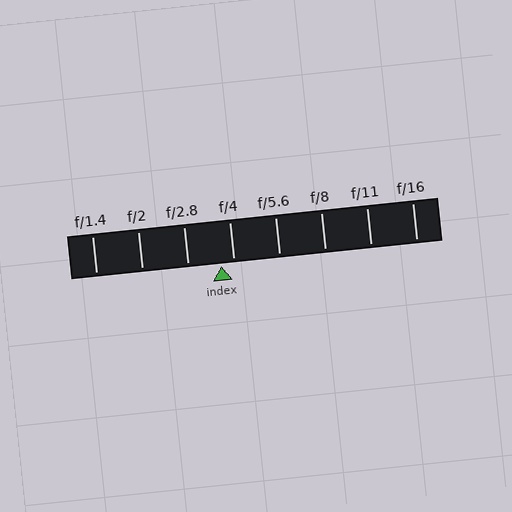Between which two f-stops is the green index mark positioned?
The index mark is between f/2.8 and f/4.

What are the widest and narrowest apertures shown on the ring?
The widest aperture shown is f/1.4 and the narrowest is f/16.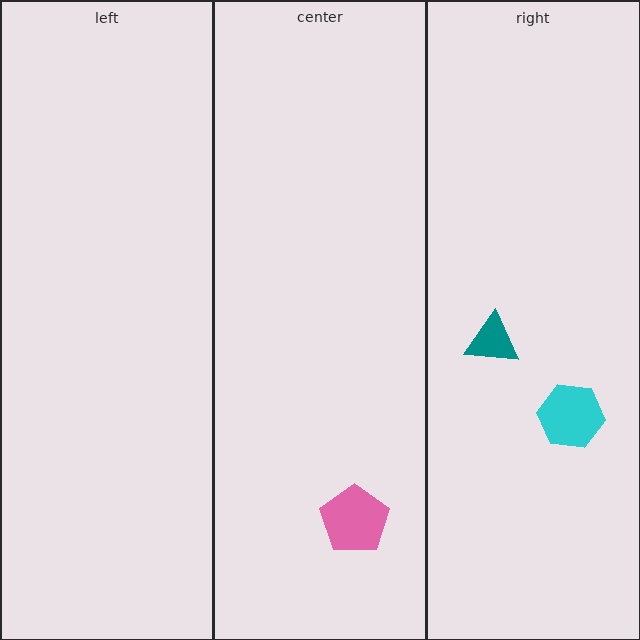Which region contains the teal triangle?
The right region.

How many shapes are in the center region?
1.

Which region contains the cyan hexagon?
The right region.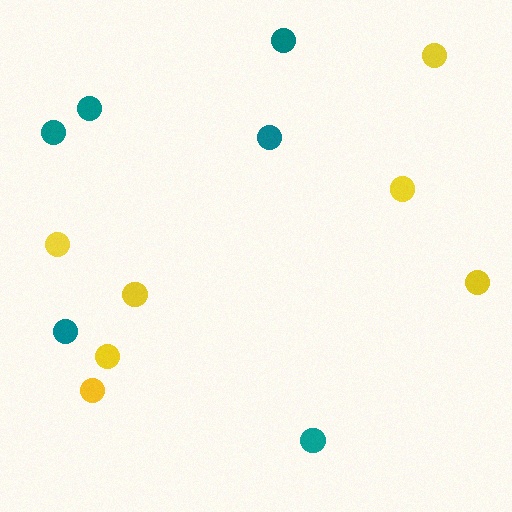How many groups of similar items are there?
There are 2 groups: one group of yellow circles (7) and one group of teal circles (6).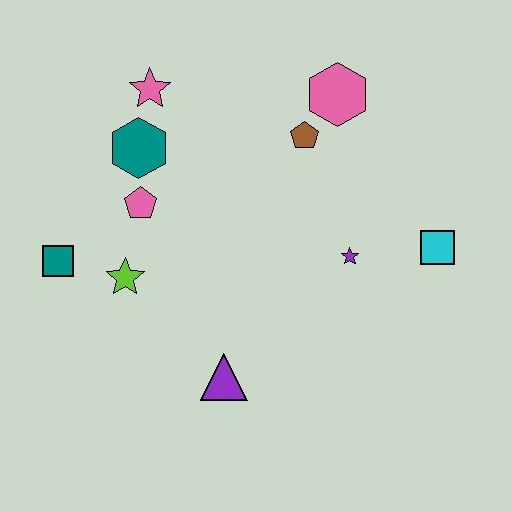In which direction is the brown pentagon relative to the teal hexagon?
The brown pentagon is to the right of the teal hexagon.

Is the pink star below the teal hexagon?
No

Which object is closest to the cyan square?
The purple star is closest to the cyan square.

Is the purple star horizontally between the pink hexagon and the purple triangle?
No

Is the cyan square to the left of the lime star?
No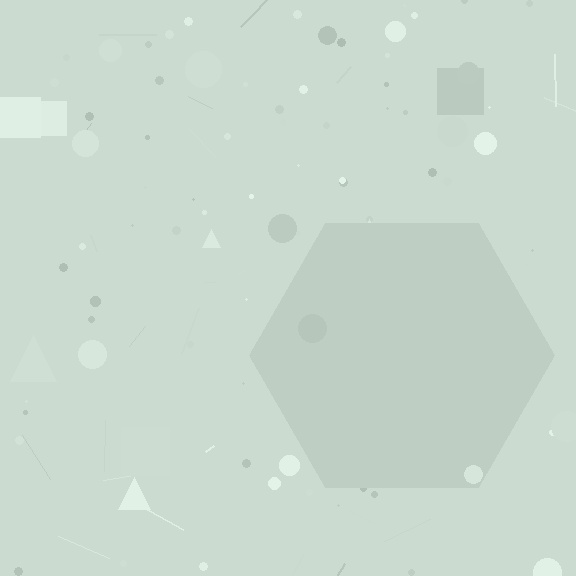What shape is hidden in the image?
A hexagon is hidden in the image.